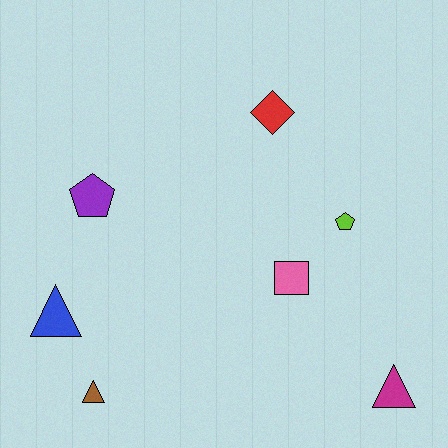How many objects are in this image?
There are 7 objects.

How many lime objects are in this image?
There is 1 lime object.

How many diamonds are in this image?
There is 1 diamond.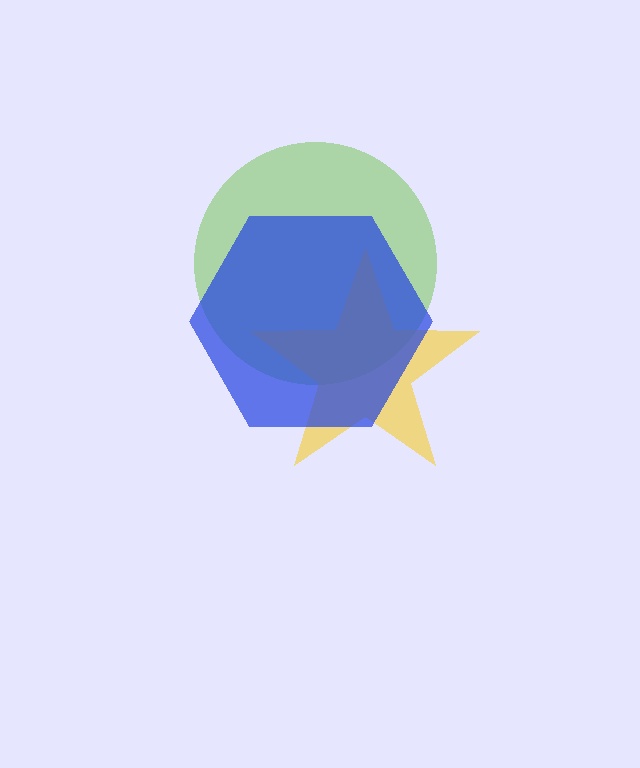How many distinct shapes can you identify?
There are 3 distinct shapes: a lime circle, a yellow star, a blue hexagon.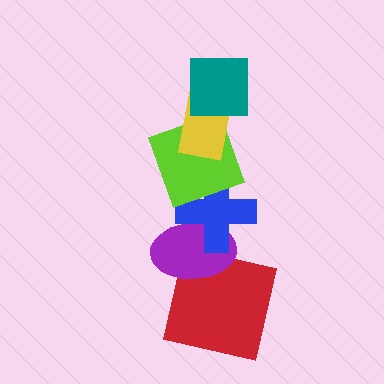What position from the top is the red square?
The red square is 6th from the top.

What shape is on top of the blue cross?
The lime square is on top of the blue cross.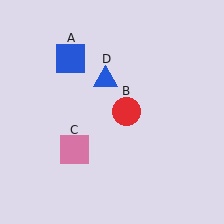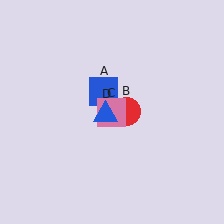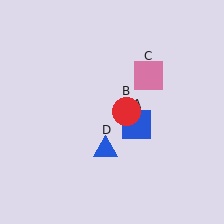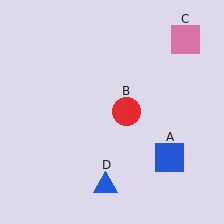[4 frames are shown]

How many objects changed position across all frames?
3 objects changed position: blue square (object A), pink square (object C), blue triangle (object D).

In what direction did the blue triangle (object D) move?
The blue triangle (object D) moved down.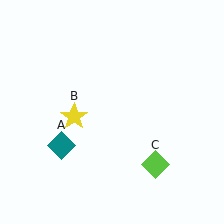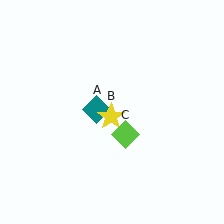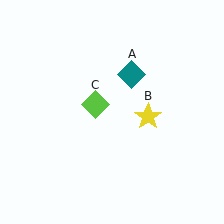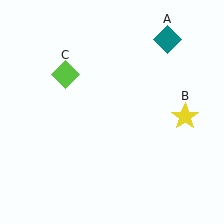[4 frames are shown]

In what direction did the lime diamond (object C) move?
The lime diamond (object C) moved up and to the left.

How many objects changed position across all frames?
3 objects changed position: teal diamond (object A), yellow star (object B), lime diamond (object C).